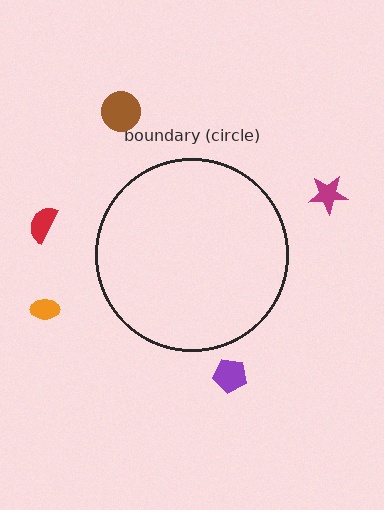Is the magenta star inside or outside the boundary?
Outside.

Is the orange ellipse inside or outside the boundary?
Outside.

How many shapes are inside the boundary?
0 inside, 5 outside.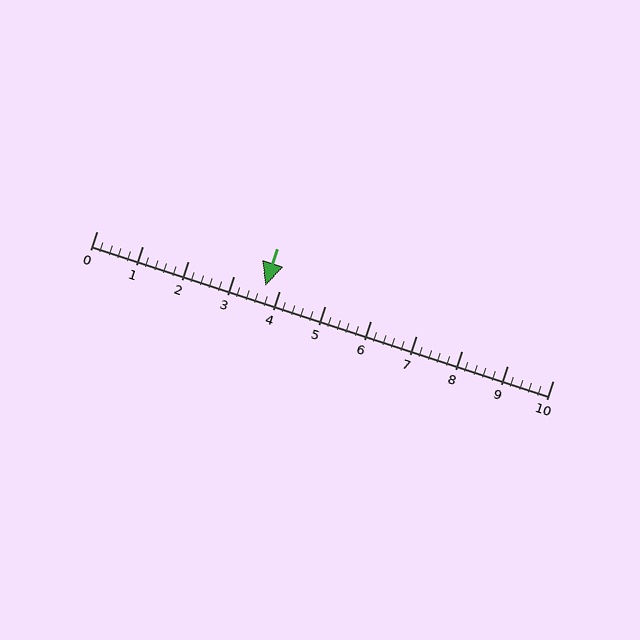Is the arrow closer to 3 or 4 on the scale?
The arrow is closer to 4.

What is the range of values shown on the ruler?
The ruler shows values from 0 to 10.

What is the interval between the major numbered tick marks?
The major tick marks are spaced 1 units apart.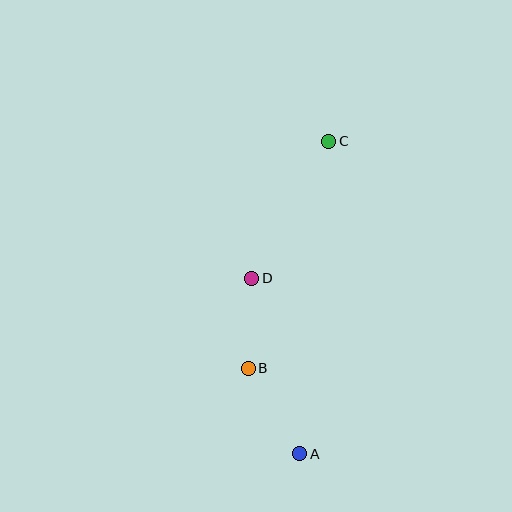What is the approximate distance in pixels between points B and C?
The distance between B and C is approximately 241 pixels.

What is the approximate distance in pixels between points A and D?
The distance between A and D is approximately 182 pixels.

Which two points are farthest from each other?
Points A and C are farthest from each other.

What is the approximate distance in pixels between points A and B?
The distance between A and B is approximately 100 pixels.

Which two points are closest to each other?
Points B and D are closest to each other.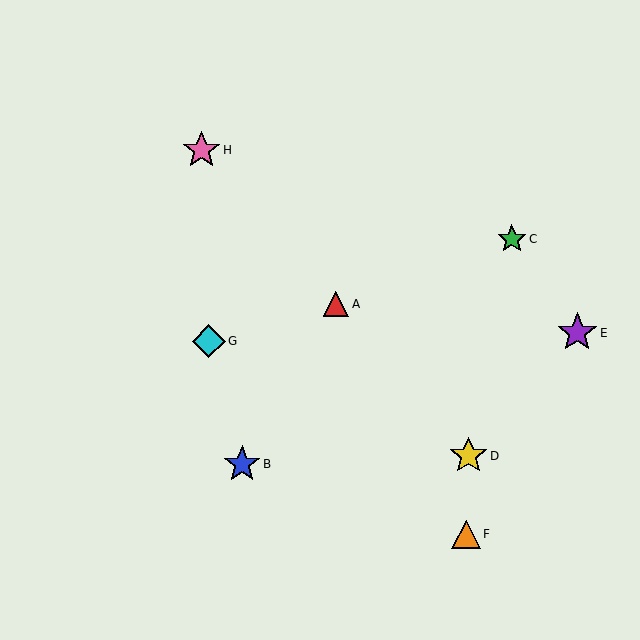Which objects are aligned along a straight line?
Objects A, D, H are aligned along a straight line.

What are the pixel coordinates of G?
Object G is at (209, 341).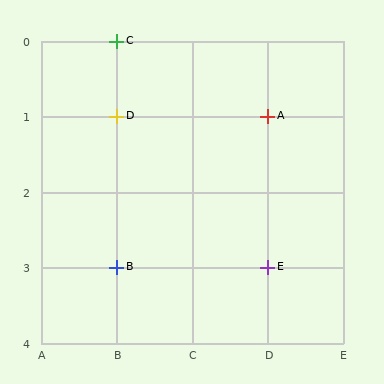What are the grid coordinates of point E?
Point E is at grid coordinates (D, 3).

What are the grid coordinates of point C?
Point C is at grid coordinates (B, 0).